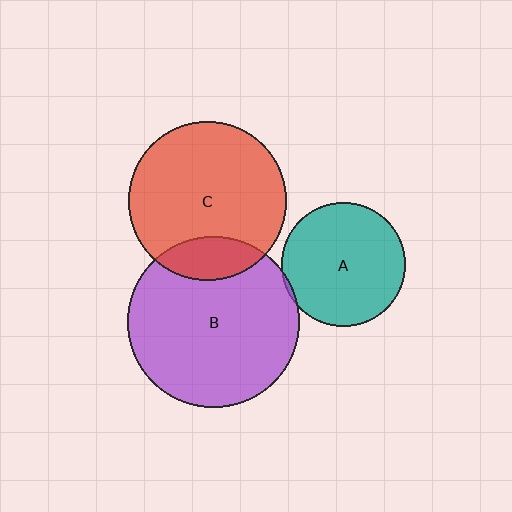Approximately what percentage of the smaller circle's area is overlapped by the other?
Approximately 5%.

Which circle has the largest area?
Circle B (purple).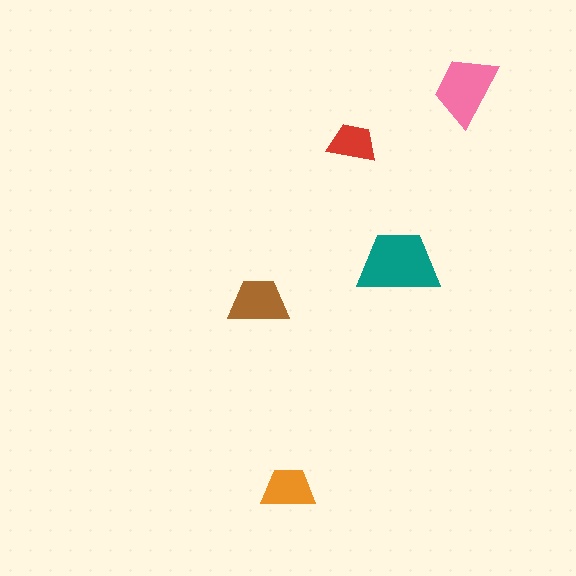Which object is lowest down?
The orange trapezoid is bottommost.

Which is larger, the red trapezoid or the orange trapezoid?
The orange one.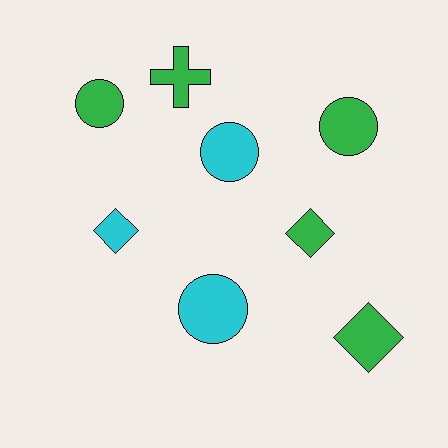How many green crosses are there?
There is 1 green cross.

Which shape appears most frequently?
Circle, with 4 objects.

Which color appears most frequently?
Green, with 5 objects.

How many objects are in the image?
There are 8 objects.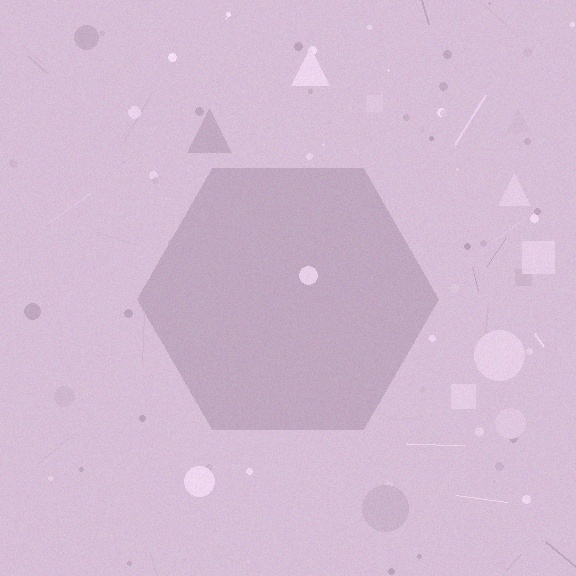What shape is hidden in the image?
A hexagon is hidden in the image.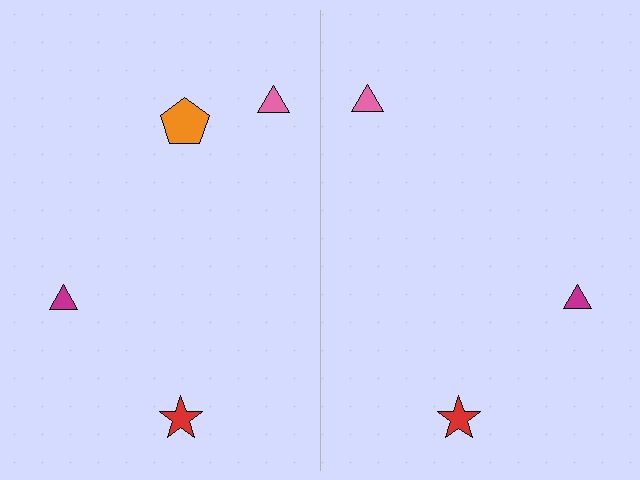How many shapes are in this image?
There are 7 shapes in this image.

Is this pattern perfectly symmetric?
No, the pattern is not perfectly symmetric. A orange pentagon is missing from the right side.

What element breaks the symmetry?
A orange pentagon is missing from the right side.